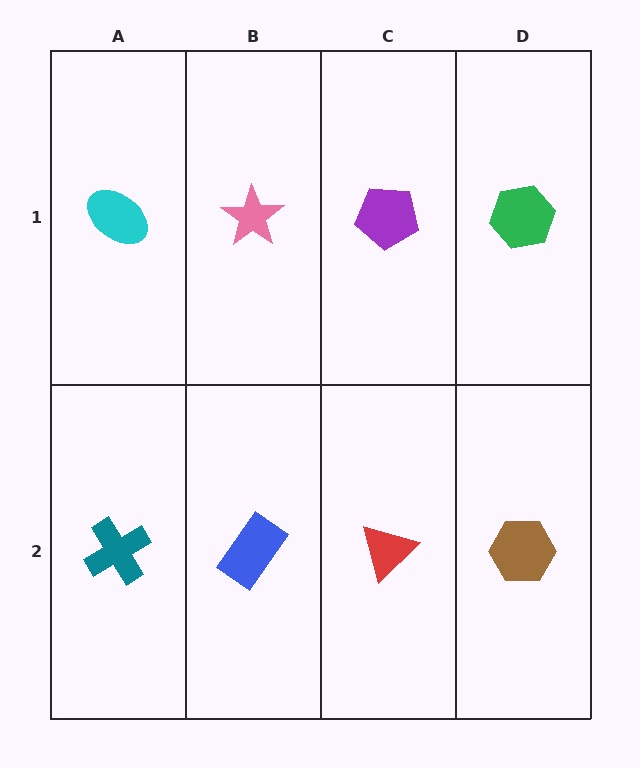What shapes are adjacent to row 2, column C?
A purple pentagon (row 1, column C), a blue rectangle (row 2, column B), a brown hexagon (row 2, column D).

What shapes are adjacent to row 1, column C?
A red triangle (row 2, column C), a pink star (row 1, column B), a green hexagon (row 1, column D).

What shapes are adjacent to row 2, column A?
A cyan ellipse (row 1, column A), a blue rectangle (row 2, column B).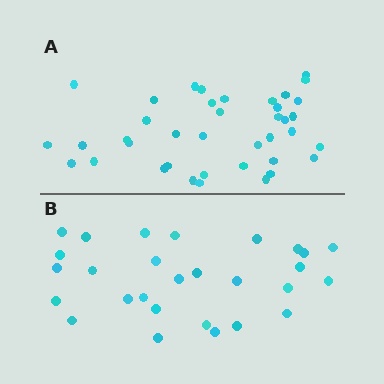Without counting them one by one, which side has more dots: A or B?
Region A (the top region) has more dots.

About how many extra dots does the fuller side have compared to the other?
Region A has roughly 12 or so more dots than region B.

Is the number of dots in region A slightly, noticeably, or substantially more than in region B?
Region A has noticeably more, but not dramatically so. The ratio is roughly 1.4 to 1.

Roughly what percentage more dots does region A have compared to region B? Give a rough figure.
About 40% more.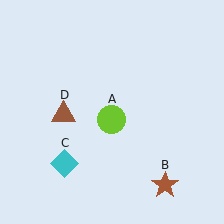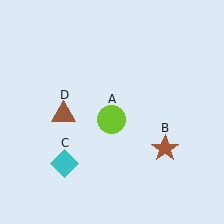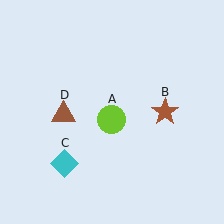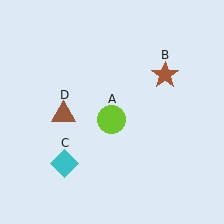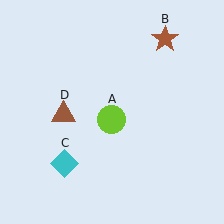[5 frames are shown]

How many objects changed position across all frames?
1 object changed position: brown star (object B).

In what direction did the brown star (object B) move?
The brown star (object B) moved up.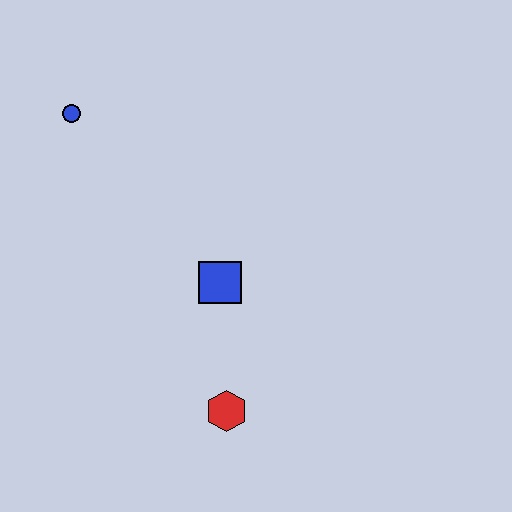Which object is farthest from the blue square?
The blue circle is farthest from the blue square.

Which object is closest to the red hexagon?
The blue square is closest to the red hexagon.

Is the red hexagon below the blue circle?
Yes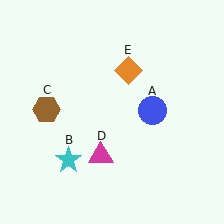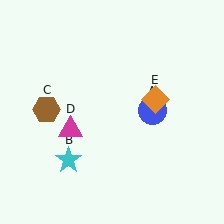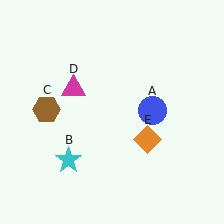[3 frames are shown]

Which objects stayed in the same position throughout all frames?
Blue circle (object A) and cyan star (object B) and brown hexagon (object C) remained stationary.